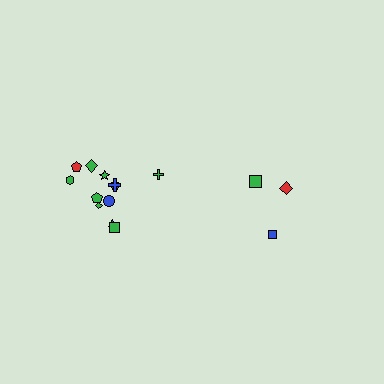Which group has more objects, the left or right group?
The left group.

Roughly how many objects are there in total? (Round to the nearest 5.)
Roughly 15 objects in total.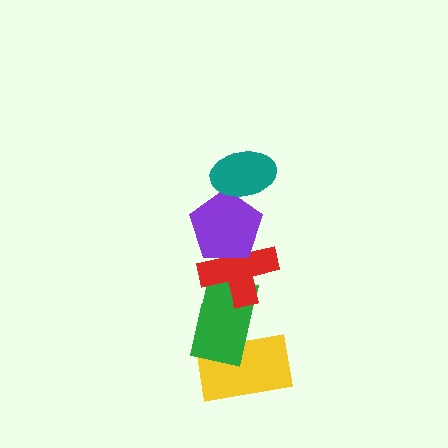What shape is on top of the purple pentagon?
The teal ellipse is on top of the purple pentagon.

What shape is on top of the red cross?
The purple pentagon is on top of the red cross.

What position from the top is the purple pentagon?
The purple pentagon is 2nd from the top.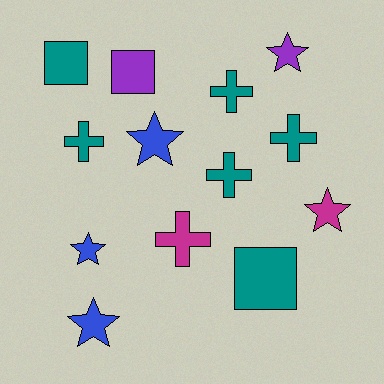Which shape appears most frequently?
Cross, with 5 objects.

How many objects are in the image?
There are 13 objects.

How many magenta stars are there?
There is 1 magenta star.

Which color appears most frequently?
Teal, with 6 objects.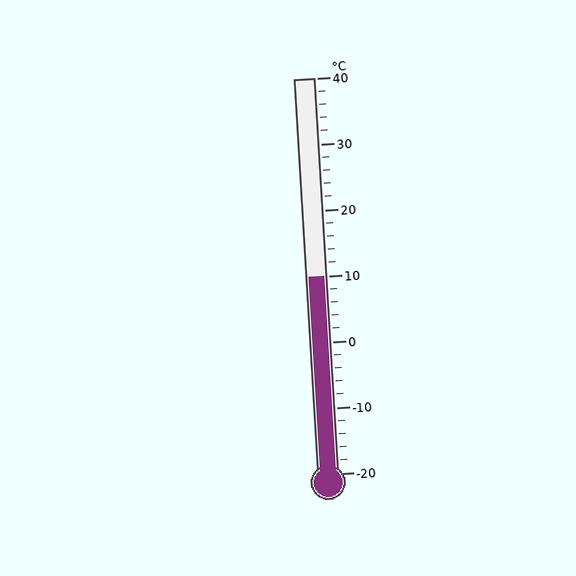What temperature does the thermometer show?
The thermometer shows approximately 10°C.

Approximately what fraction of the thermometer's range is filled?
The thermometer is filled to approximately 50% of its range.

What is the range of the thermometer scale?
The thermometer scale ranges from -20°C to 40°C.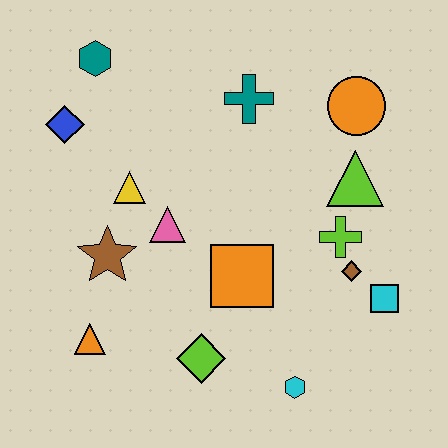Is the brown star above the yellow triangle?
No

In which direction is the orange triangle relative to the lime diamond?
The orange triangle is to the left of the lime diamond.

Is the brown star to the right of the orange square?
No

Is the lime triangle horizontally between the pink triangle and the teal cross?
No